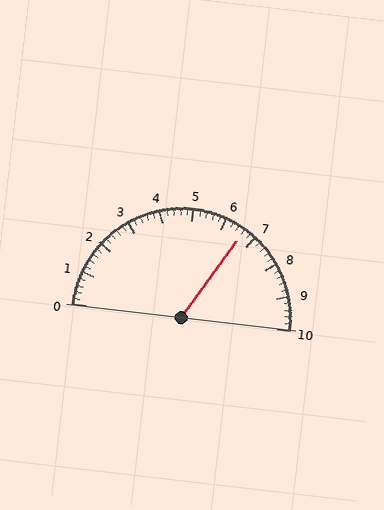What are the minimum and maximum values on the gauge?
The gauge ranges from 0 to 10.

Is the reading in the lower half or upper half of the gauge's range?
The reading is in the upper half of the range (0 to 10).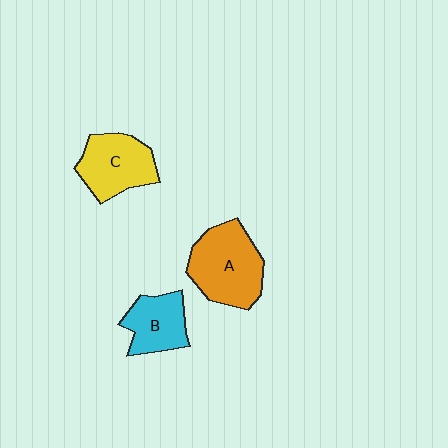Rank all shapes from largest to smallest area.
From largest to smallest: A (orange), C (yellow), B (cyan).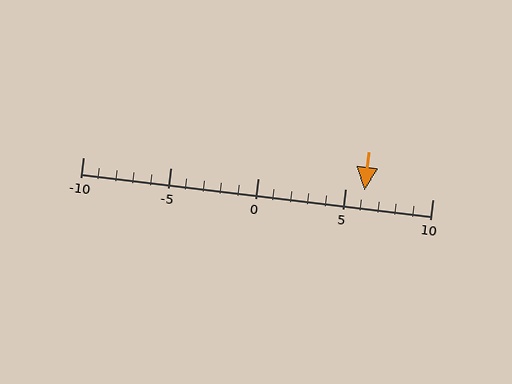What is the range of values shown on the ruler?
The ruler shows values from -10 to 10.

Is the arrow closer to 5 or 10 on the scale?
The arrow is closer to 5.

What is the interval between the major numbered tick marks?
The major tick marks are spaced 5 units apart.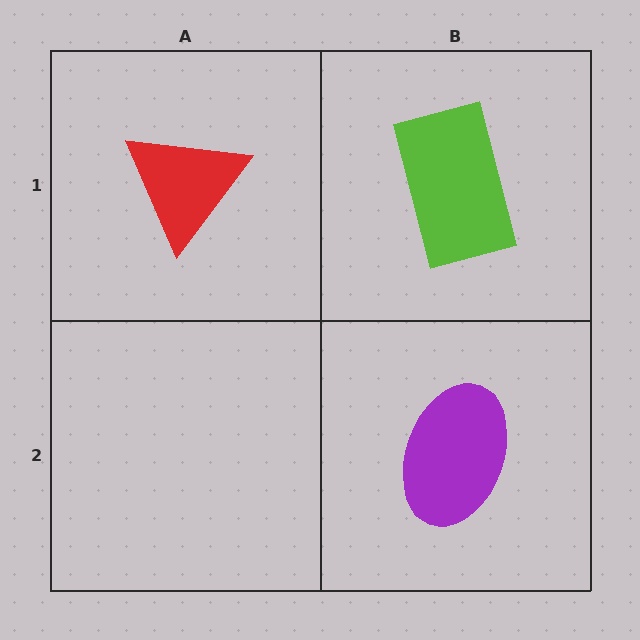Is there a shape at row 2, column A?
No, that cell is empty.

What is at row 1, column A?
A red triangle.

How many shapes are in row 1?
2 shapes.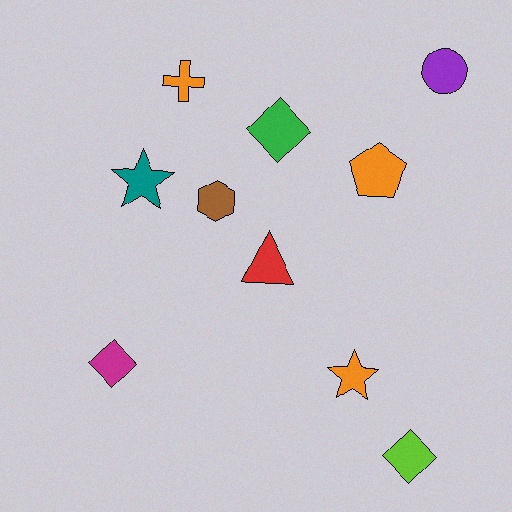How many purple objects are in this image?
There is 1 purple object.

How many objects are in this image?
There are 10 objects.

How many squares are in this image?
There are no squares.